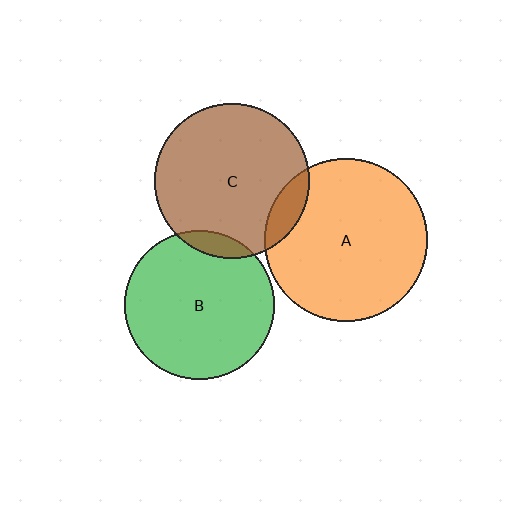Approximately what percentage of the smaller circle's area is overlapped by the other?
Approximately 10%.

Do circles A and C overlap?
Yes.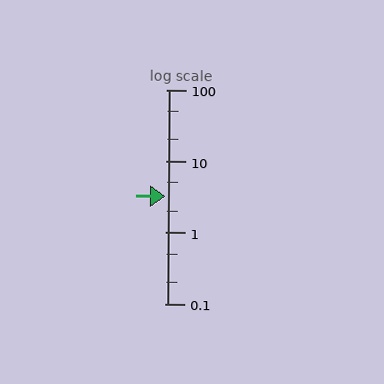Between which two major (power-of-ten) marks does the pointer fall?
The pointer is between 1 and 10.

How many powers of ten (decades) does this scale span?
The scale spans 3 decades, from 0.1 to 100.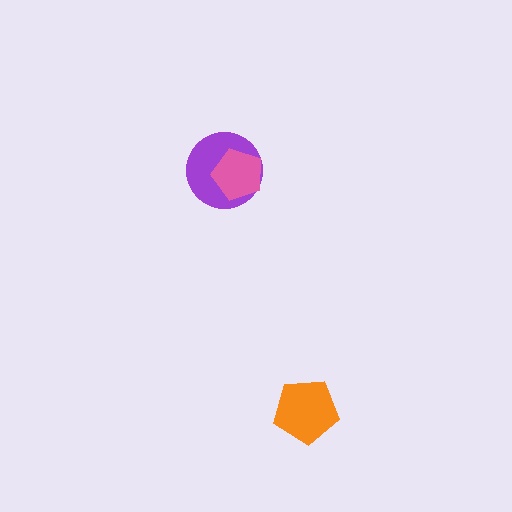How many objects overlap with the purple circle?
1 object overlaps with the purple circle.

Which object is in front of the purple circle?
The pink pentagon is in front of the purple circle.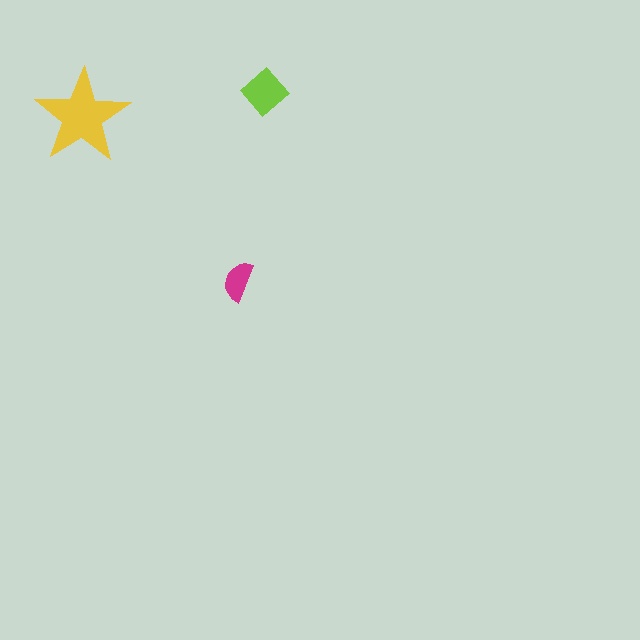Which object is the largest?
The yellow star.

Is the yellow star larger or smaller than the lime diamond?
Larger.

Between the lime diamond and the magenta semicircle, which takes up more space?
The lime diamond.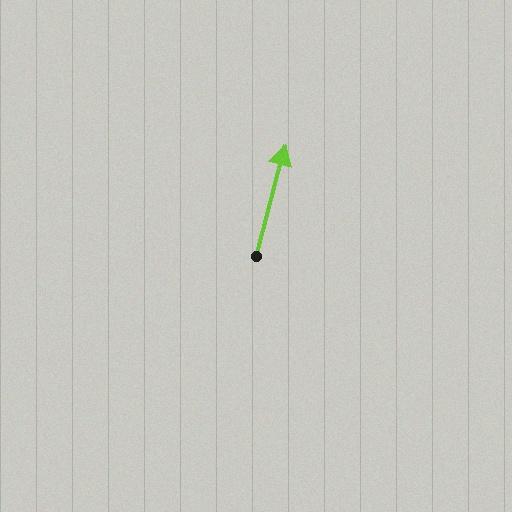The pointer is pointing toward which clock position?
Roughly 12 o'clock.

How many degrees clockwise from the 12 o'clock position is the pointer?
Approximately 15 degrees.